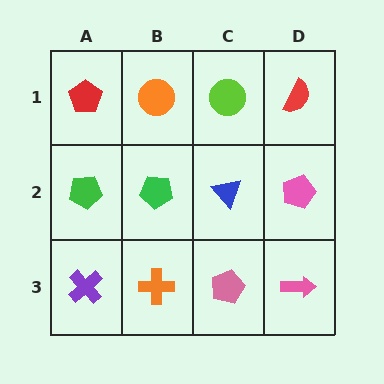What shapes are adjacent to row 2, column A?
A red pentagon (row 1, column A), a purple cross (row 3, column A), a green pentagon (row 2, column B).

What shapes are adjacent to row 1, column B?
A green pentagon (row 2, column B), a red pentagon (row 1, column A), a lime circle (row 1, column C).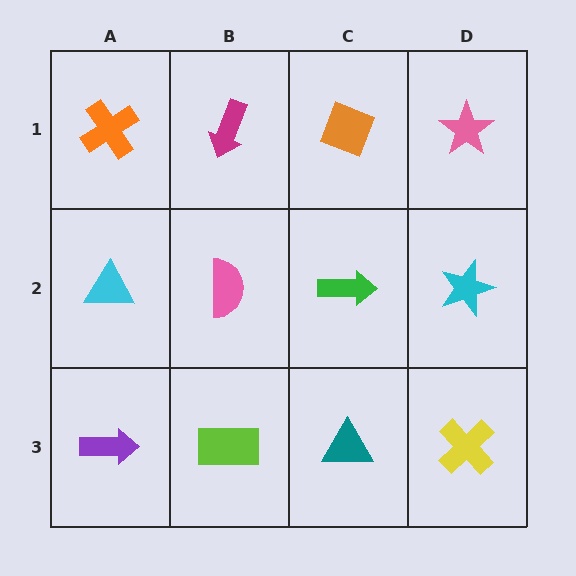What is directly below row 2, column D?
A yellow cross.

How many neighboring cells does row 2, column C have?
4.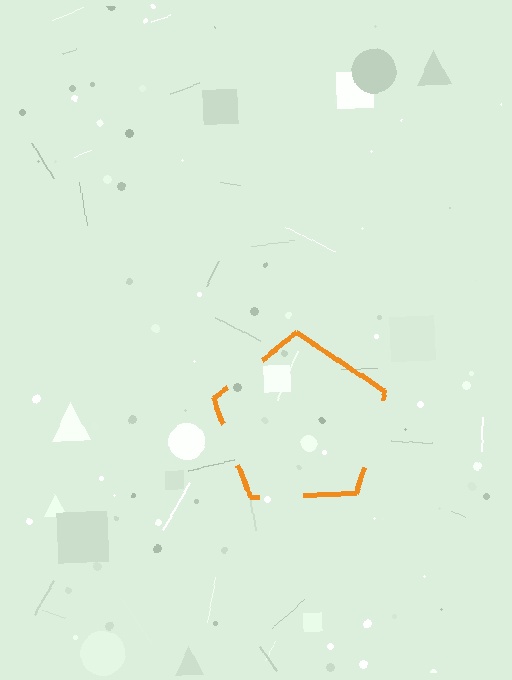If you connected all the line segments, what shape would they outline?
They would outline a pentagon.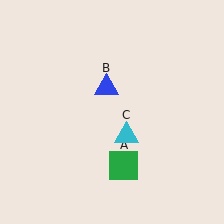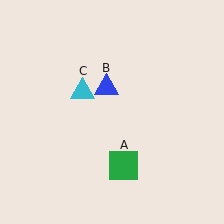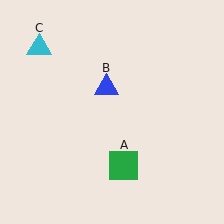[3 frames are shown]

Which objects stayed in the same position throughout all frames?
Green square (object A) and blue triangle (object B) remained stationary.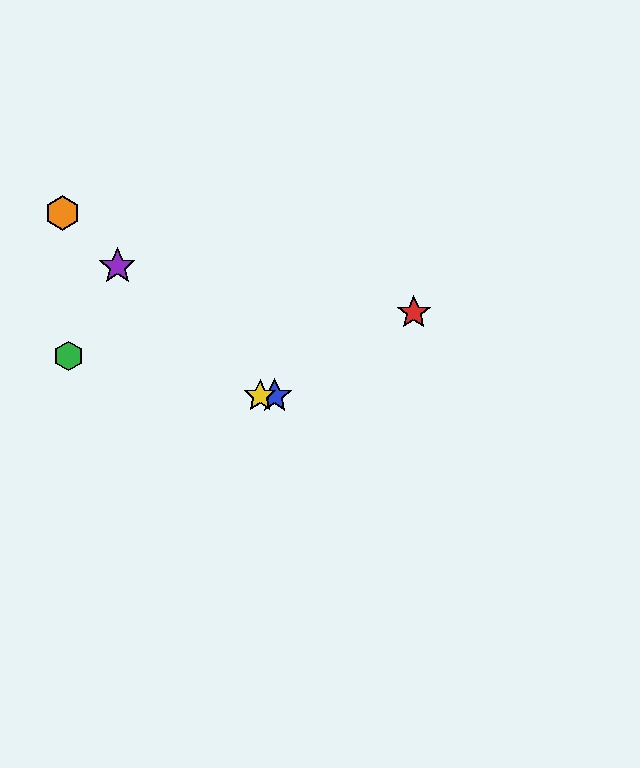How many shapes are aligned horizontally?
2 shapes (the blue star, the yellow star) are aligned horizontally.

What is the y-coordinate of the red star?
The red star is at y≈313.